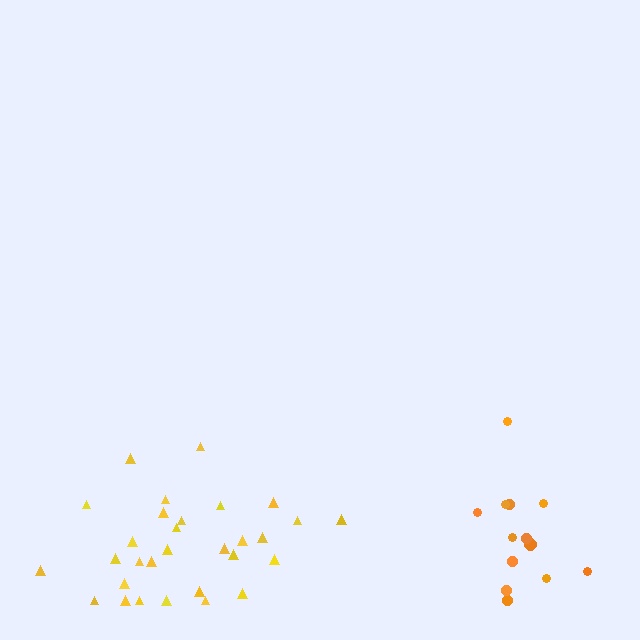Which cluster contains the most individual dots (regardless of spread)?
Yellow (30).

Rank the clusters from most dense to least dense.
yellow, orange.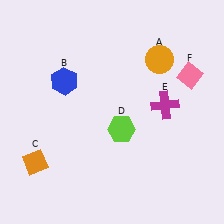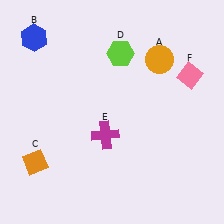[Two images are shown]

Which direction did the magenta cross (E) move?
The magenta cross (E) moved left.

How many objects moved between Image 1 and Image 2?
3 objects moved between the two images.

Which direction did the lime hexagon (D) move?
The lime hexagon (D) moved up.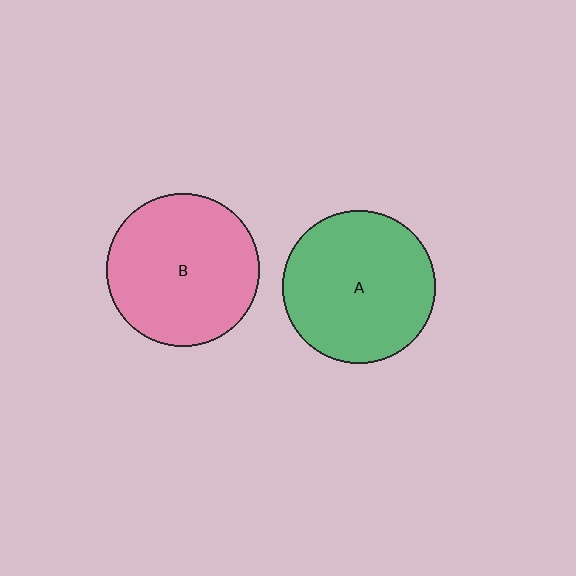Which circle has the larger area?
Circle A (green).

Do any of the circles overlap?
No, none of the circles overlap.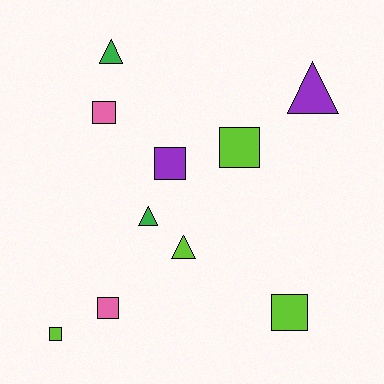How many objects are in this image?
There are 10 objects.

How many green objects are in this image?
There are 2 green objects.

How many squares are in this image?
There are 6 squares.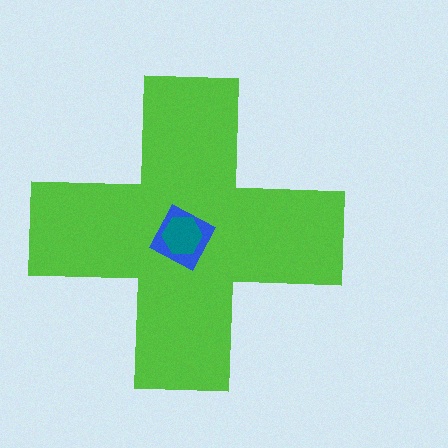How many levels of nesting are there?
3.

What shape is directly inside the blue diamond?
The teal hexagon.